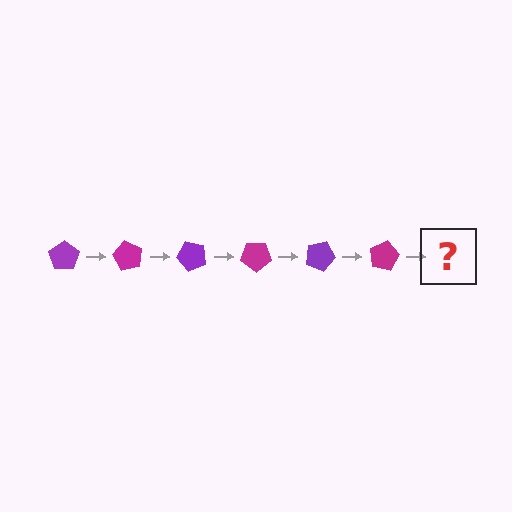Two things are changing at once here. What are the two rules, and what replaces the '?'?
The two rules are that it rotates 60 degrees each step and the color cycles through purple and magenta. The '?' should be a purple pentagon, rotated 360 degrees from the start.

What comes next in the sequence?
The next element should be a purple pentagon, rotated 360 degrees from the start.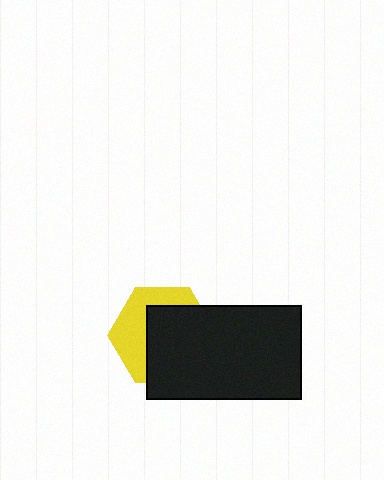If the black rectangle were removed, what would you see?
You would see the complete yellow hexagon.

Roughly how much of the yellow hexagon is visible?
A small part of it is visible (roughly 41%).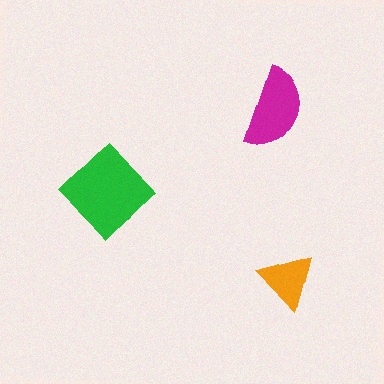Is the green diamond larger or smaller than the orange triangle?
Larger.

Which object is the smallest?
The orange triangle.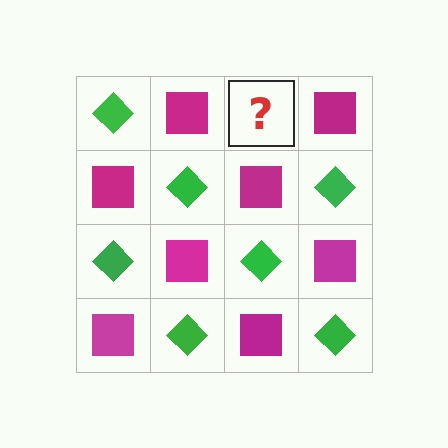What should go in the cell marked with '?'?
The missing cell should contain a green diamond.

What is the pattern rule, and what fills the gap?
The rule is that it alternates green diamond and magenta square in a checkerboard pattern. The gap should be filled with a green diamond.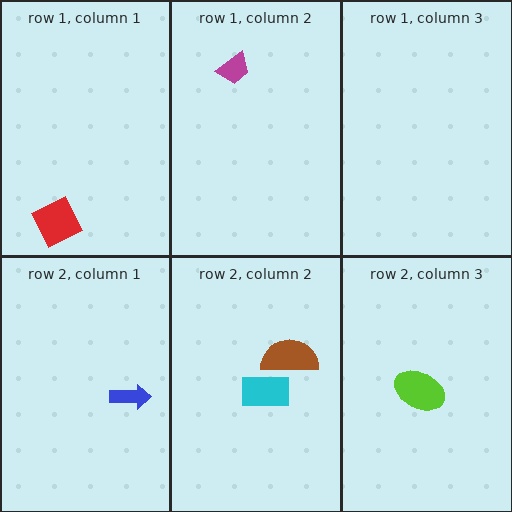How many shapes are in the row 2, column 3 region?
1.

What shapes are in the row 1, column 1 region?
The red square.